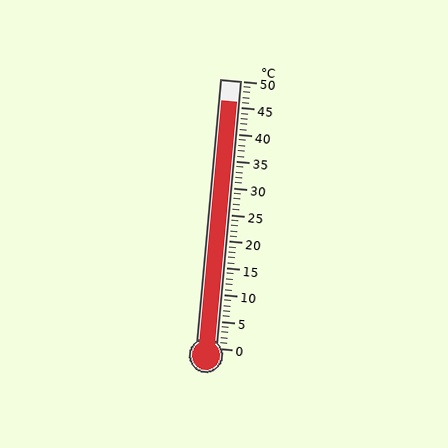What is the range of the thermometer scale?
The thermometer scale ranges from 0°C to 50°C.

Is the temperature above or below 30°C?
The temperature is above 30°C.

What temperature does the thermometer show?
The thermometer shows approximately 46°C.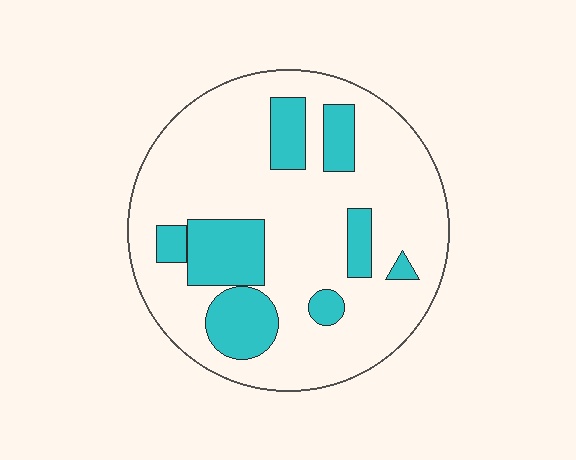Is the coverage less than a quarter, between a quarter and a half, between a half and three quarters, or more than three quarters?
Less than a quarter.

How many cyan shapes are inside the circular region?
8.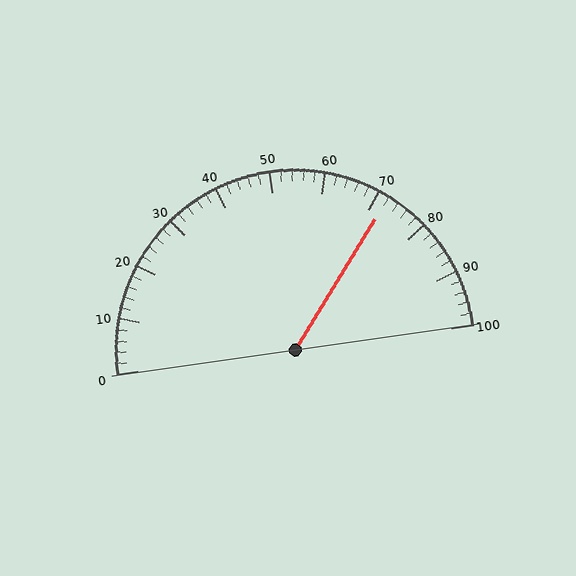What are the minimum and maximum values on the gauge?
The gauge ranges from 0 to 100.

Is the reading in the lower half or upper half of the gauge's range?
The reading is in the upper half of the range (0 to 100).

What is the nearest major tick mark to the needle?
The nearest major tick mark is 70.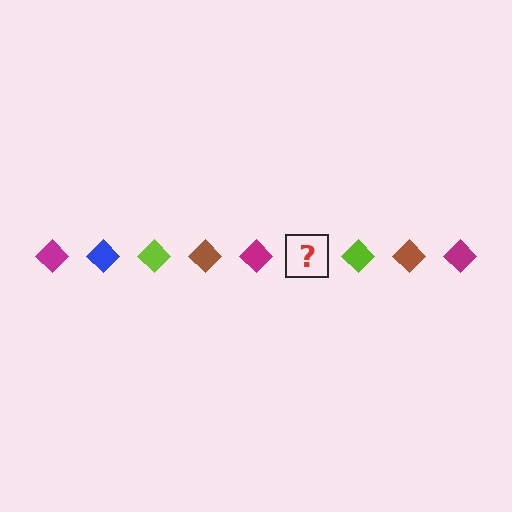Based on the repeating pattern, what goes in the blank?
The blank should be a blue diamond.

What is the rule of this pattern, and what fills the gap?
The rule is that the pattern cycles through magenta, blue, lime, brown diamonds. The gap should be filled with a blue diamond.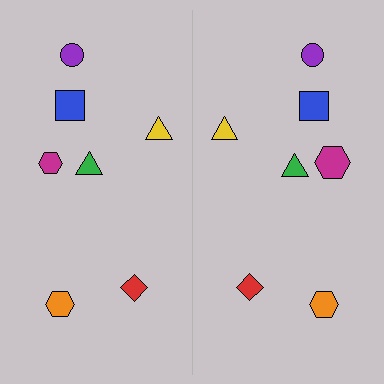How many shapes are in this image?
There are 14 shapes in this image.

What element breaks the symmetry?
The magenta hexagon on the right side has a different size than its mirror counterpart.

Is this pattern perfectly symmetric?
No, the pattern is not perfectly symmetric. The magenta hexagon on the right side has a different size than its mirror counterpart.